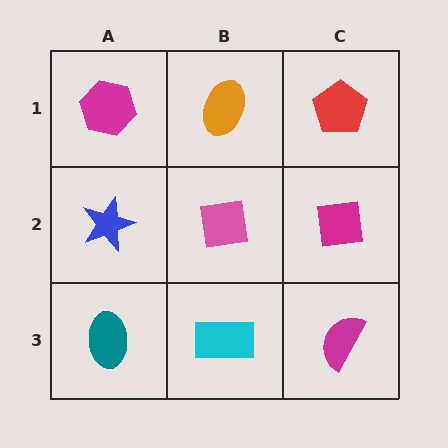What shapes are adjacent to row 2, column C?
A red pentagon (row 1, column C), a magenta semicircle (row 3, column C), a pink square (row 2, column B).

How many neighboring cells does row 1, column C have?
2.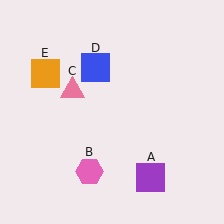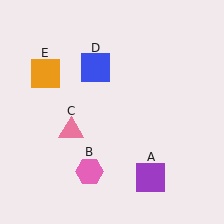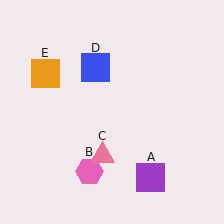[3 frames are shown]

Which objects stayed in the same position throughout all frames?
Purple square (object A) and pink hexagon (object B) and blue square (object D) and orange square (object E) remained stationary.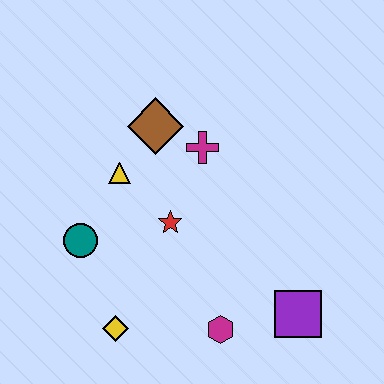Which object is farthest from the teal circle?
The purple square is farthest from the teal circle.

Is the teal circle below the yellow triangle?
Yes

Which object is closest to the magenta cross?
The brown diamond is closest to the magenta cross.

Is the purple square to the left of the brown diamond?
No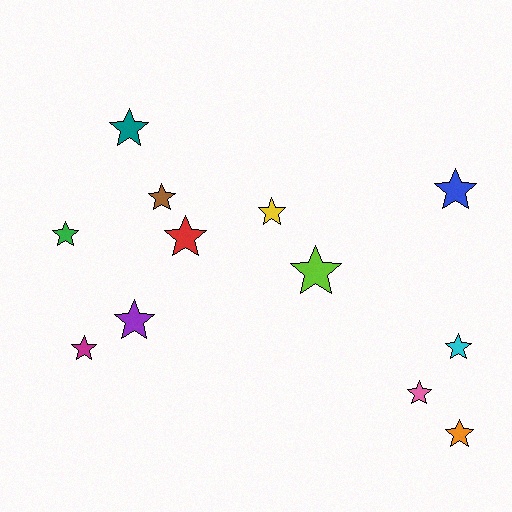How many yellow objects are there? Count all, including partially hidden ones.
There is 1 yellow object.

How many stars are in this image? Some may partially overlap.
There are 12 stars.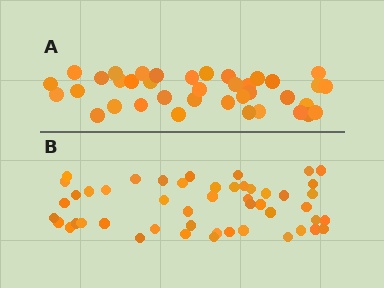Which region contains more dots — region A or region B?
Region B (the bottom region) has more dots.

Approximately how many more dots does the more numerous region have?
Region B has roughly 12 or so more dots than region A.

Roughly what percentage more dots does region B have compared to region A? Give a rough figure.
About 30% more.